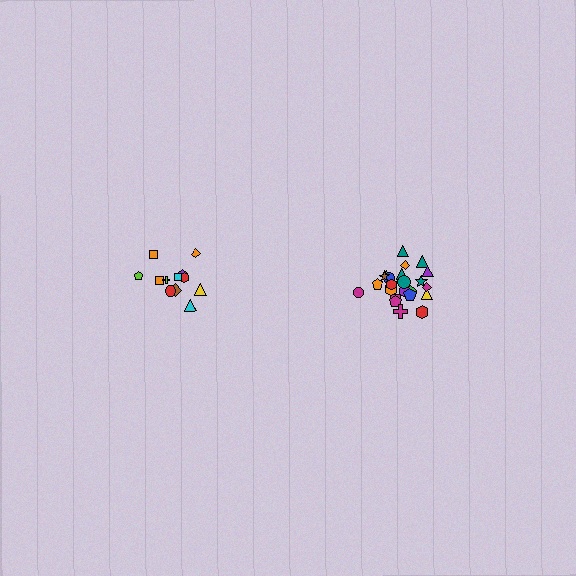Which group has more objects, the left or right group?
The right group.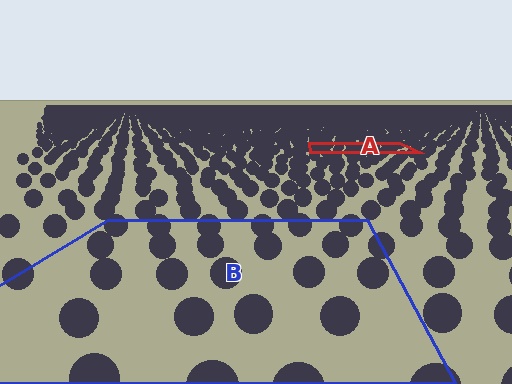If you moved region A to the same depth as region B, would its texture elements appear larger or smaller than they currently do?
They would appear larger. At a closer depth, the same texture elements are projected at a bigger on-screen size.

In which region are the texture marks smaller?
The texture marks are smaller in region A, because it is farther away.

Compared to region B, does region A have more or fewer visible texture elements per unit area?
Region A has more texture elements per unit area — they are packed more densely because it is farther away.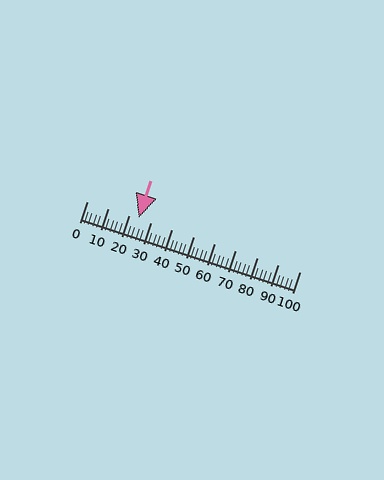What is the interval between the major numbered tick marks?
The major tick marks are spaced 10 units apart.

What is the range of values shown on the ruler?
The ruler shows values from 0 to 100.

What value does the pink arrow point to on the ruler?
The pink arrow points to approximately 24.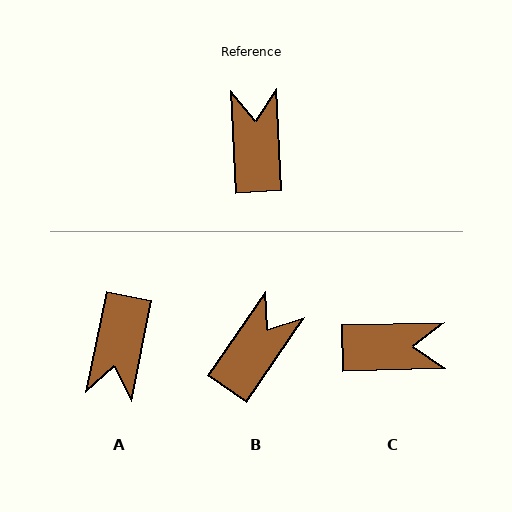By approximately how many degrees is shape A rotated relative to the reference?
Approximately 166 degrees counter-clockwise.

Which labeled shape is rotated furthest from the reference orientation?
A, about 166 degrees away.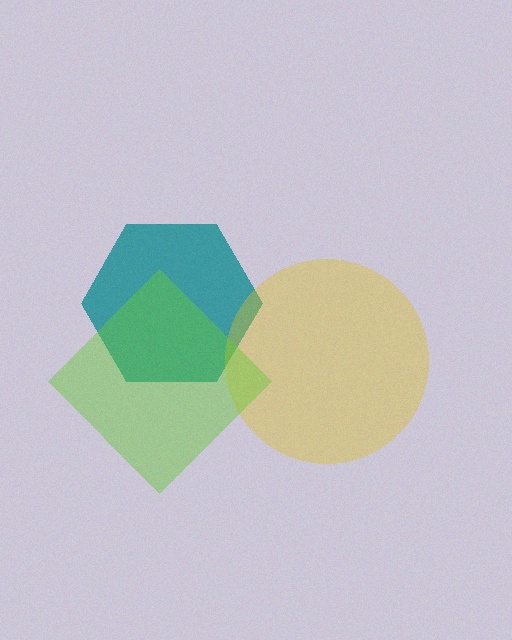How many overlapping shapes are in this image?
There are 3 overlapping shapes in the image.